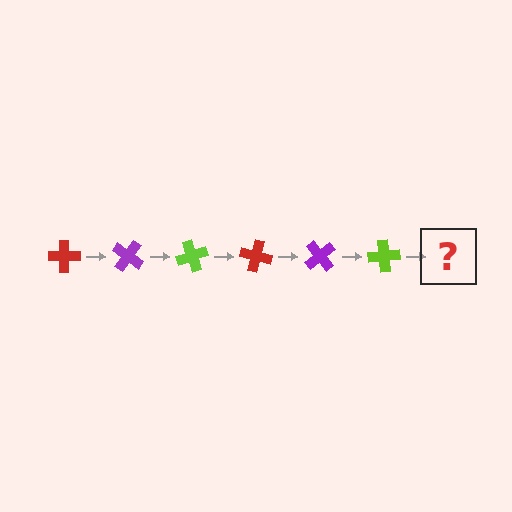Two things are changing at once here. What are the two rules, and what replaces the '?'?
The two rules are that it rotates 35 degrees each step and the color cycles through red, purple, and lime. The '?' should be a red cross, rotated 210 degrees from the start.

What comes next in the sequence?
The next element should be a red cross, rotated 210 degrees from the start.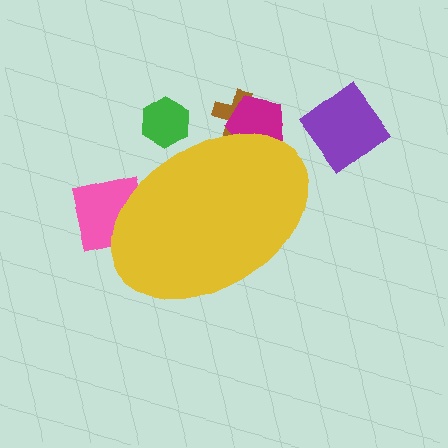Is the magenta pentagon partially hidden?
Yes, the magenta pentagon is partially hidden behind the yellow ellipse.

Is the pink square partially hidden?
Yes, the pink square is partially hidden behind the yellow ellipse.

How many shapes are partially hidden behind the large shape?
4 shapes are partially hidden.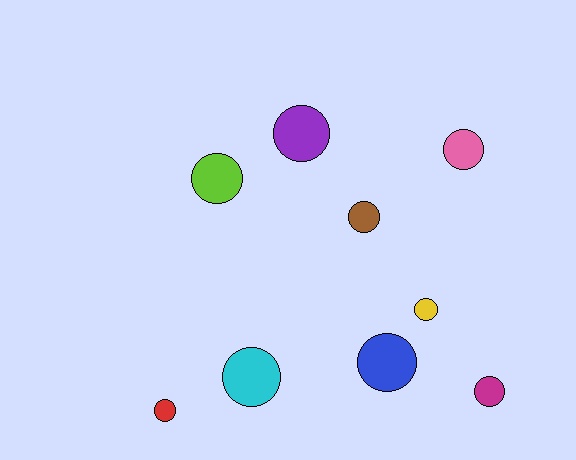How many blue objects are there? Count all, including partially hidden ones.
There is 1 blue object.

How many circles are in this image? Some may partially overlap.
There are 9 circles.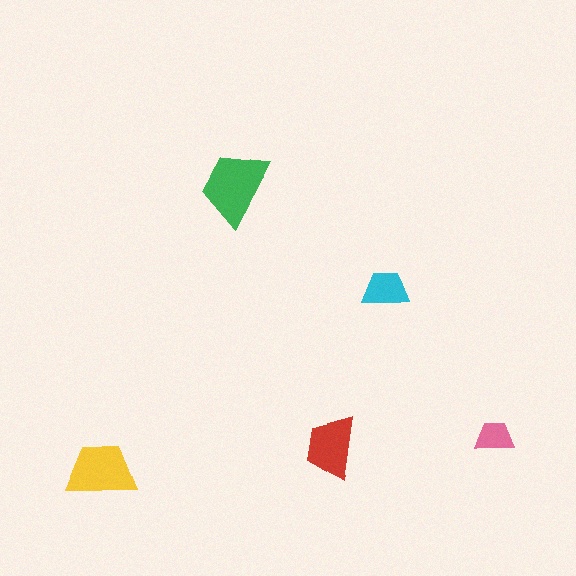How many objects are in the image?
There are 5 objects in the image.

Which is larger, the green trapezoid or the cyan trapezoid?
The green one.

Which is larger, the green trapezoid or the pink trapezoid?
The green one.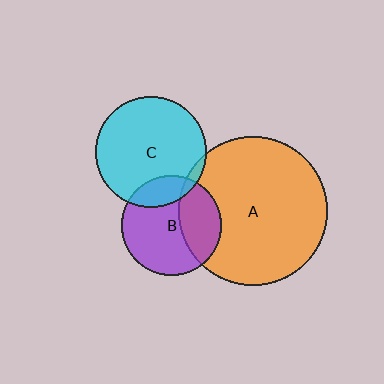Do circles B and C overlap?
Yes.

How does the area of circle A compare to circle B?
Approximately 2.3 times.